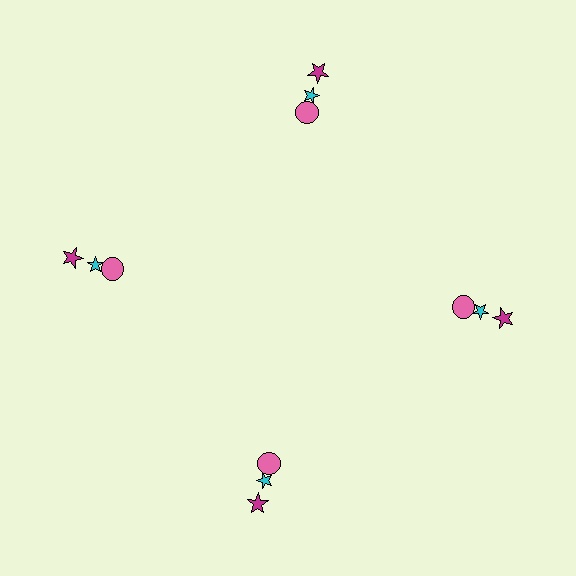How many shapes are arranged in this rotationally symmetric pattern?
There are 12 shapes, arranged in 4 groups of 3.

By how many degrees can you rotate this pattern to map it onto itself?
The pattern maps onto itself every 90 degrees of rotation.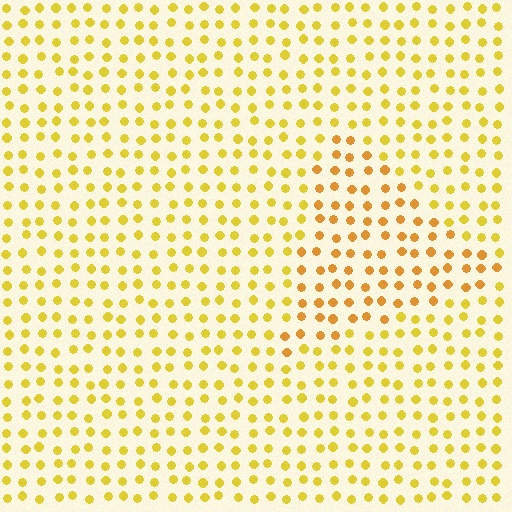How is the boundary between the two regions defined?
The boundary is defined purely by a slight shift in hue (about 21 degrees). Spacing, size, and orientation are identical on both sides.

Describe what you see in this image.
The image is filled with small yellow elements in a uniform arrangement. A triangle-shaped region is visible where the elements are tinted to a slightly different hue, forming a subtle color boundary.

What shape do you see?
I see a triangle.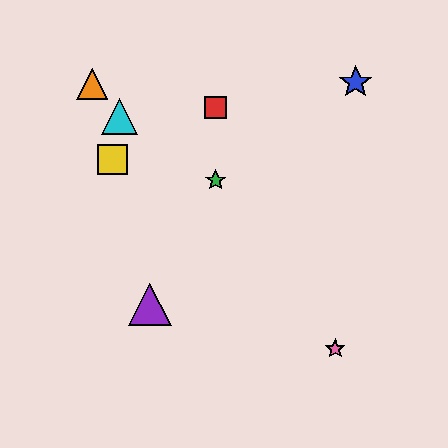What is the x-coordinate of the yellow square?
The yellow square is at x≈112.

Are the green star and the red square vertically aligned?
Yes, both are at x≈216.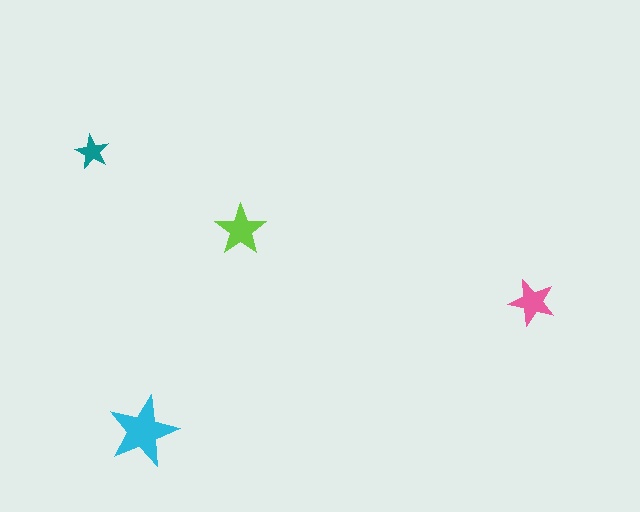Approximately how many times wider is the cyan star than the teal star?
About 2 times wider.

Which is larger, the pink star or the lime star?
The lime one.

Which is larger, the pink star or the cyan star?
The cyan one.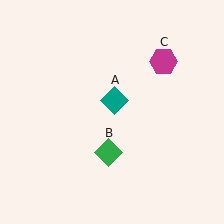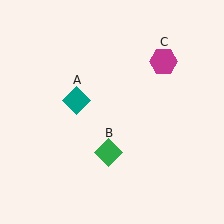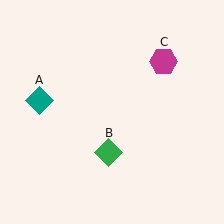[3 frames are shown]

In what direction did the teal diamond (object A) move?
The teal diamond (object A) moved left.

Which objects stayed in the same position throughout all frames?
Green diamond (object B) and magenta hexagon (object C) remained stationary.